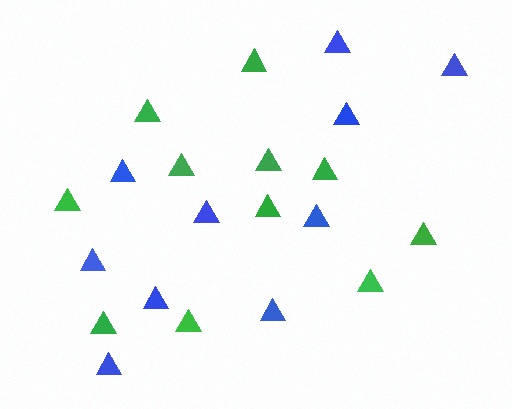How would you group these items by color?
There are 2 groups: one group of green triangles (11) and one group of blue triangles (10).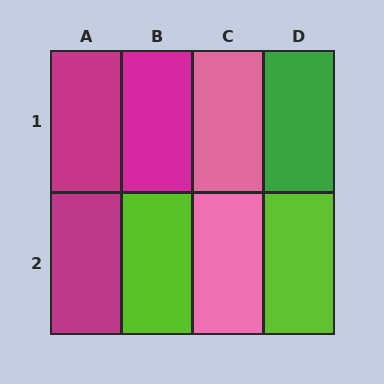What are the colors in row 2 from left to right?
Magenta, lime, pink, lime.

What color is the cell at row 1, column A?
Magenta.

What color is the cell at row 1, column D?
Green.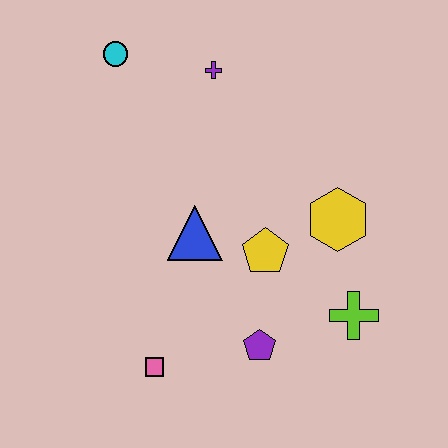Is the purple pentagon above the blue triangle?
No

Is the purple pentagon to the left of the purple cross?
No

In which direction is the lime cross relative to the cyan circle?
The lime cross is below the cyan circle.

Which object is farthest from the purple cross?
The pink square is farthest from the purple cross.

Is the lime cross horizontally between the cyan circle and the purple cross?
No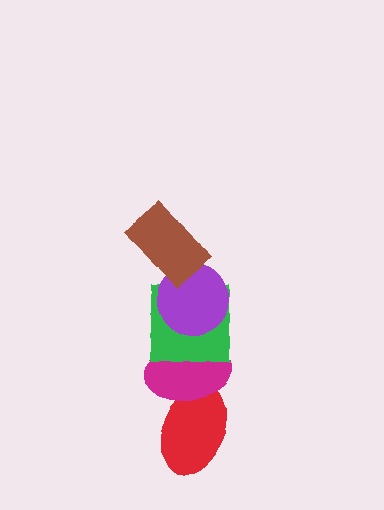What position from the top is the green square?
The green square is 3rd from the top.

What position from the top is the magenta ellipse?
The magenta ellipse is 4th from the top.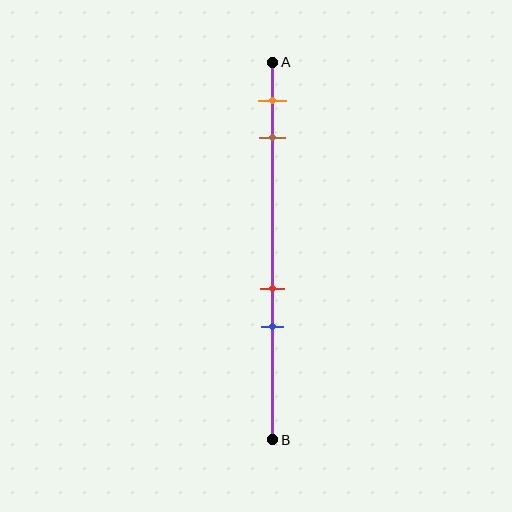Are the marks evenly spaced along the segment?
No, the marks are not evenly spaced.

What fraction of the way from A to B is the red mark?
The red mark is approximately 60% (0.6) of the way from A to B.